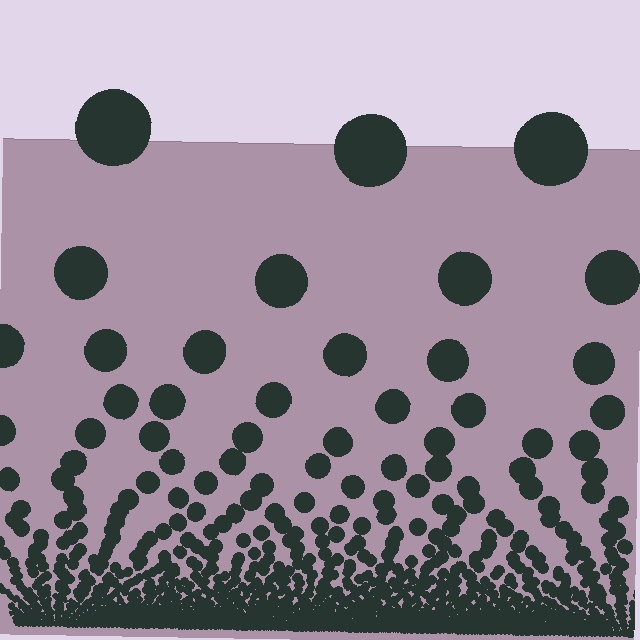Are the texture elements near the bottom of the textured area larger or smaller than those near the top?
Smaller. The gradient is inverted — elements near the bottom are smaller and denser.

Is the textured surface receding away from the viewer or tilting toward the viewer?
The surface appears to tilt toward the viewer. Texture elements get larger and sparser toward the top.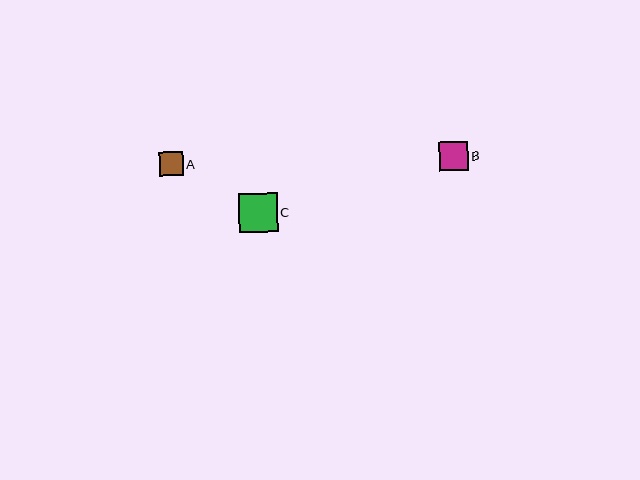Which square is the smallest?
Square A is the smallest with a size of approximately 24 pixels.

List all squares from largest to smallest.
From largest to smallest: C, B, A.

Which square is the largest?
Square C is the largest with a size of approximately 39 pixels.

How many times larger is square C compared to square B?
Square C is approximately 1.3 times the size of square B.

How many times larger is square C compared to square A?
Square C is approximately 1.6 times the size of square A.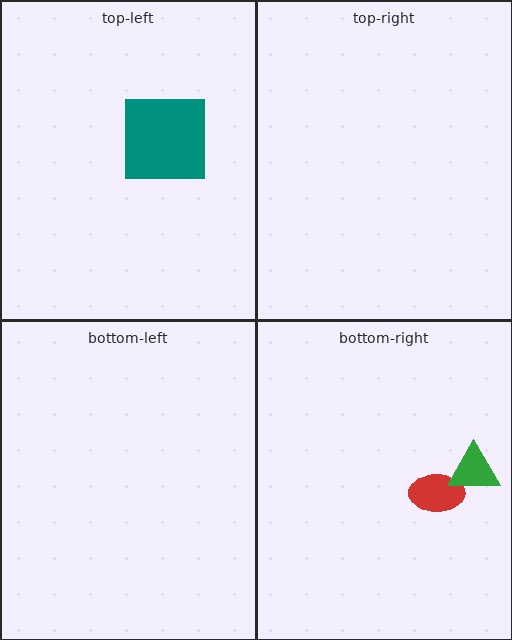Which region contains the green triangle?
The bottom-right region.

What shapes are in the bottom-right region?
The red ellipse, the green triangle.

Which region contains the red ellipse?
The bottom-right region.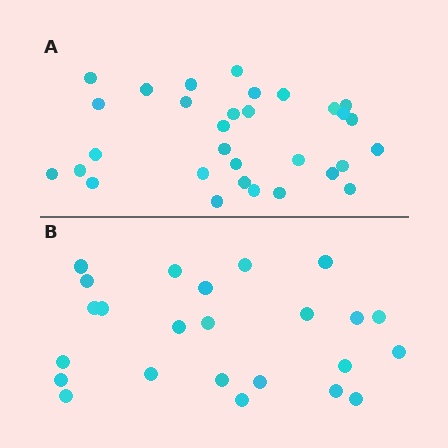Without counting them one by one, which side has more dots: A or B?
Region A (the top region) has more dots.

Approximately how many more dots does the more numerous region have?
Region A has roughly 8 or so more dots than region B.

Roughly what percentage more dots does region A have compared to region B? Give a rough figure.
About 30% more.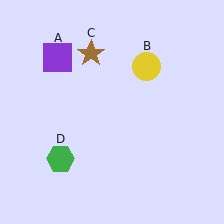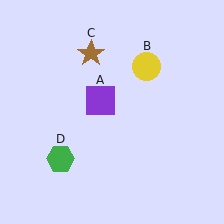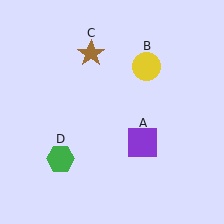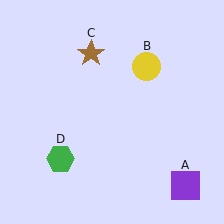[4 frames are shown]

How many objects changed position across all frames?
1 object changed position: purple square (object A).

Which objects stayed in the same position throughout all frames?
Yellow circle (object B) and brown star (object C) and green hexagon (object D) remained stationary.